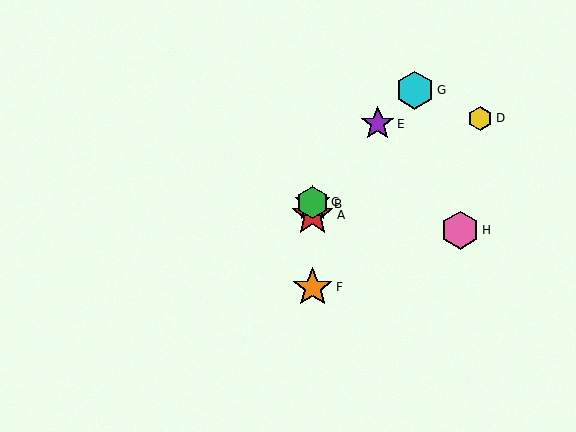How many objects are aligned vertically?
4 objects (A, B, C, F) are aligned vertically.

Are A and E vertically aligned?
No, A is at x≈313 and E is at x≈378.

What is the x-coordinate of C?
Object C is at x≈313.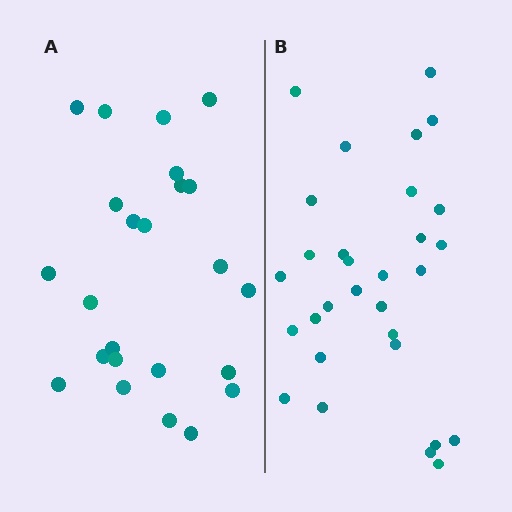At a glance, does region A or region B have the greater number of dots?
Region B (the right region) has more dots.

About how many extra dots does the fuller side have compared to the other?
Region B has about 6 more dots than region A.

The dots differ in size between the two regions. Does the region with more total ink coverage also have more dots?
No. Region A has more total ink coverage because its dots are larger, but region B actually contains more individual dots. Total area can be misleading — the number of items is what matters here.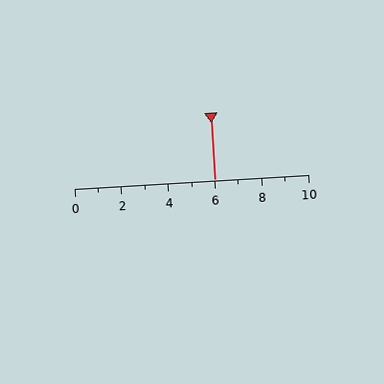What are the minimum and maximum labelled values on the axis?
The axis runs from 0 to 10.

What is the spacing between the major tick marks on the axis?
The major ticks are spaced 2 apart.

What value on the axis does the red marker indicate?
The marker indicates approximately 6.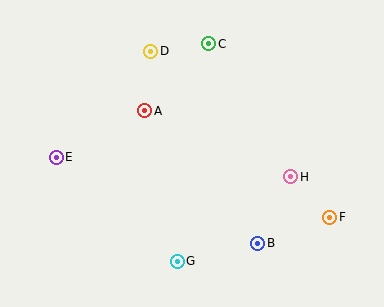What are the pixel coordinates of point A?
Point A is at (145, 111).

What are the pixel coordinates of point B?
Point B is at (258, 243).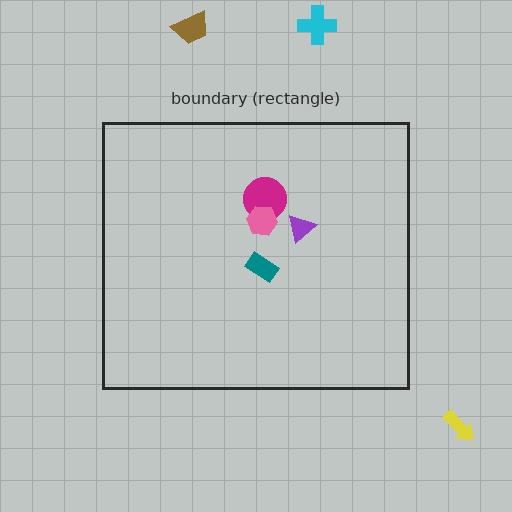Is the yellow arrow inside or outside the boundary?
Outside.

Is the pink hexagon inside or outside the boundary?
Inside.